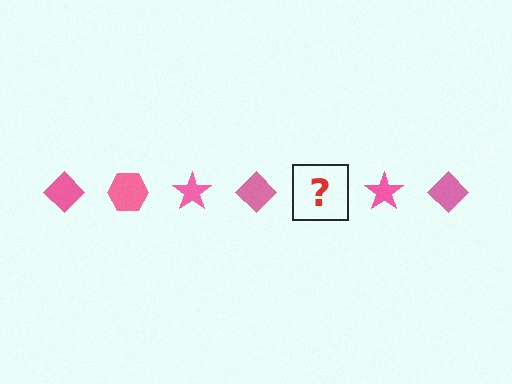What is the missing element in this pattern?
The missing element is a pink hexagon.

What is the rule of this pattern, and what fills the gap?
The rule is that the pattern cycles through diamond, hexagon, star shapes in pink. The gap should be filled with a pink hexagon.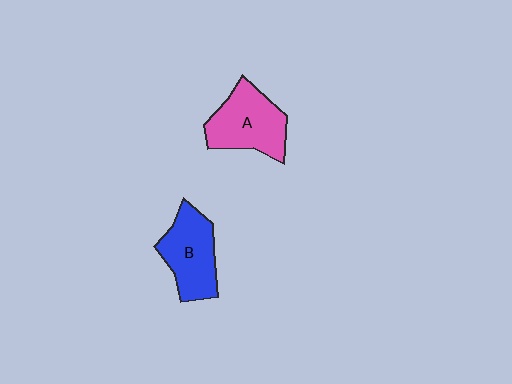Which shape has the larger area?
Shape A (pink).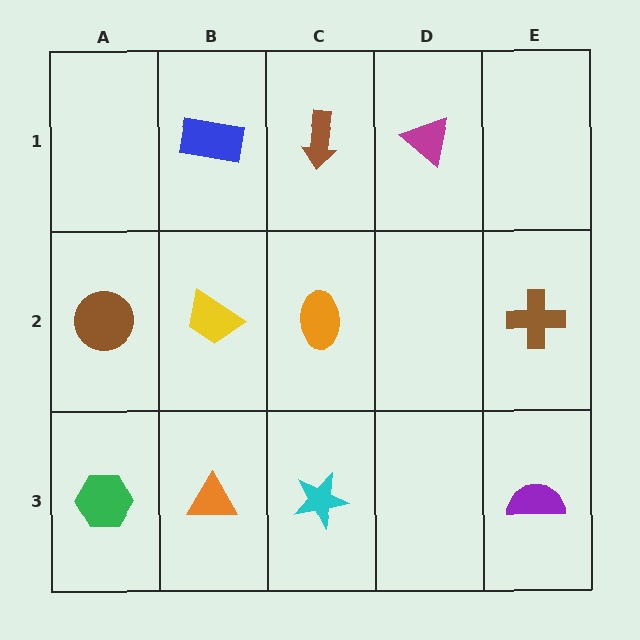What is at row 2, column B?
A yellow trapezoid.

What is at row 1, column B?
A blue rectangle.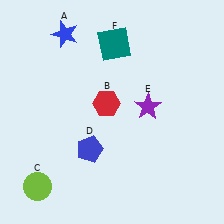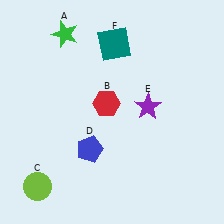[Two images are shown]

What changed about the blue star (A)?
In Image 1, A is blue. In Image 2, it changed to green.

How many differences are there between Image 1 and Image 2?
There is 1 difference between the two images.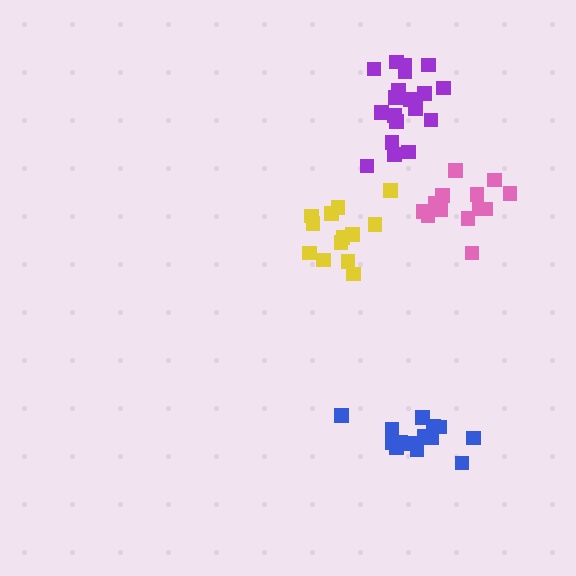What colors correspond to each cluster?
The clusters are colored: yellow, blue, purple, pink.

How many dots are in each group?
Group 1: 13 dots, Group 2: 14 dots, Group 3: 19 dots, Group 4: 13 dots (59 total).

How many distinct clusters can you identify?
There are 4 distinct clusters.